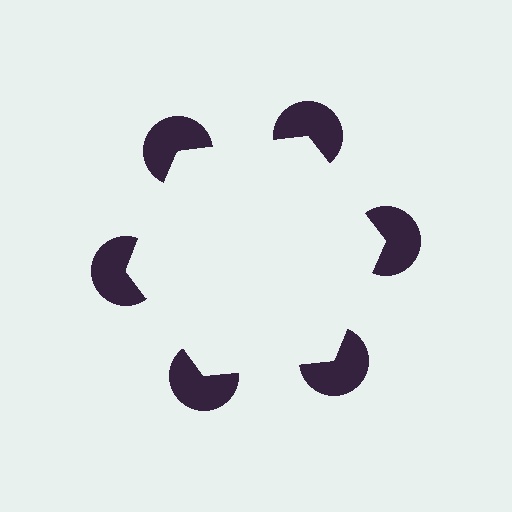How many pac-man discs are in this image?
There are 6 — one at each vertex of the illusory hexagon.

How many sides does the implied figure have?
6 sides.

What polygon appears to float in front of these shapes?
An illusory hexagon — its edges are inferred from the aligned wedge cuts in the pac-man discs, not physically drawn.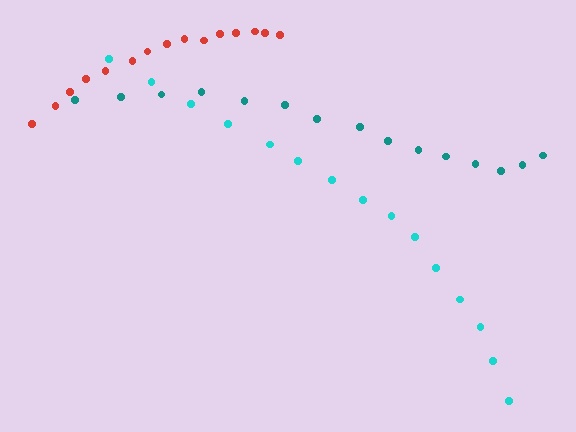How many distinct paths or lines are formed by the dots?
There are 3 distinct paths.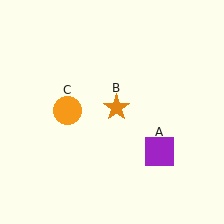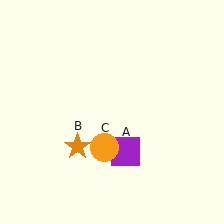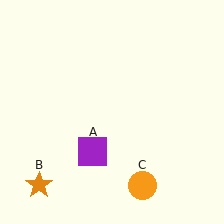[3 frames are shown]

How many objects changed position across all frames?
3 objects changed position: purple square (object A), orange star (object B), orange circle (object C).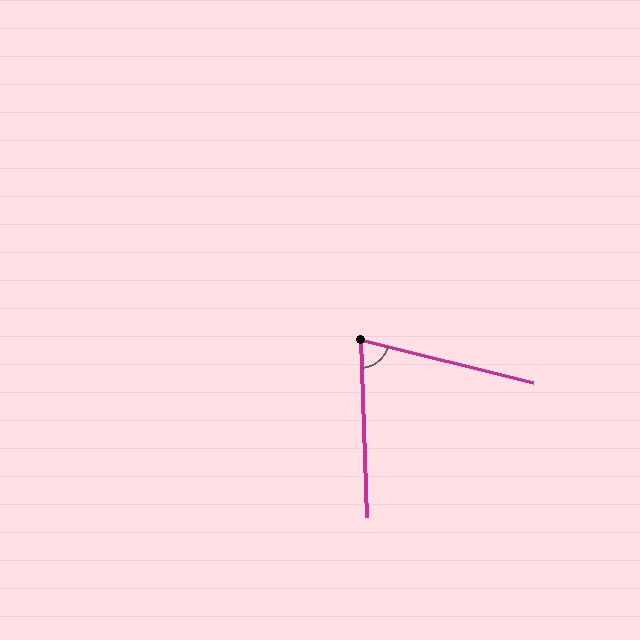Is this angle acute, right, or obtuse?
It is acute.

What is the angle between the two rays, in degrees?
Approximately 74 degrees.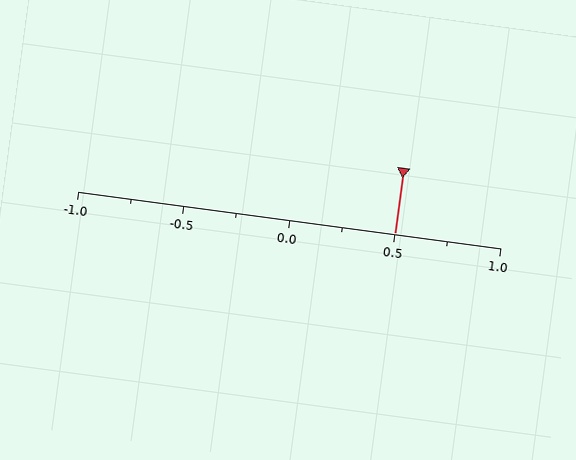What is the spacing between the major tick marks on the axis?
The major ticks are spaced 0.5 apart.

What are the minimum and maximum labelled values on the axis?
The axis runs from -1.0 to 1.0.